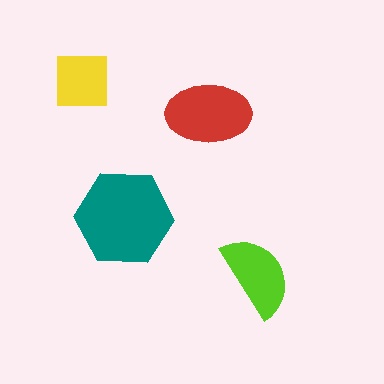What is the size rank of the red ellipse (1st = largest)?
2nd.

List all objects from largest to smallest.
The teal hexagon, the red ellipse, the lime semicircle, the yellow square.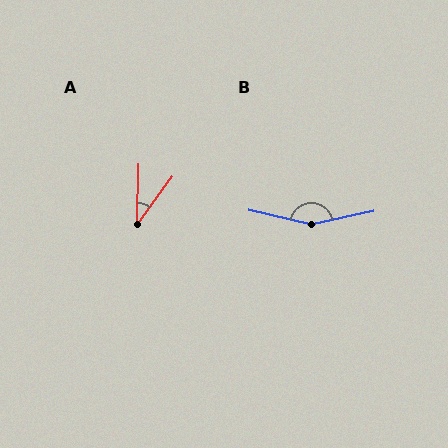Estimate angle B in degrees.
Approximately 155 degrees.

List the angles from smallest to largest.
A (35°), B (155°).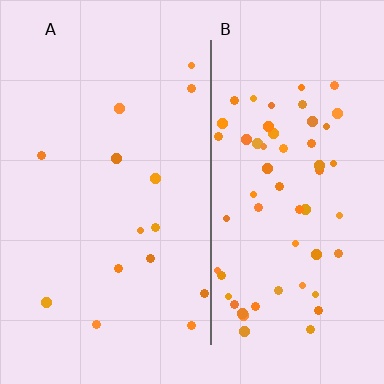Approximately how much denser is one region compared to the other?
Approximately 3.8× — region B over region A.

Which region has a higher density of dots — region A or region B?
B (the right).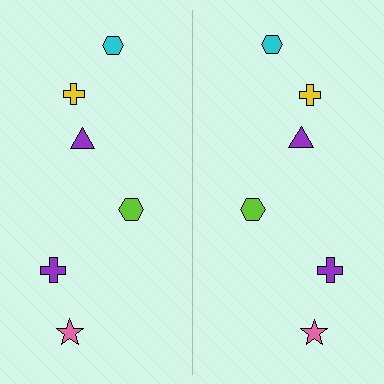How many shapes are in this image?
There are 12 shapes in this image.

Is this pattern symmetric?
Yes, this pattern has bilateral (reflection) symmetry.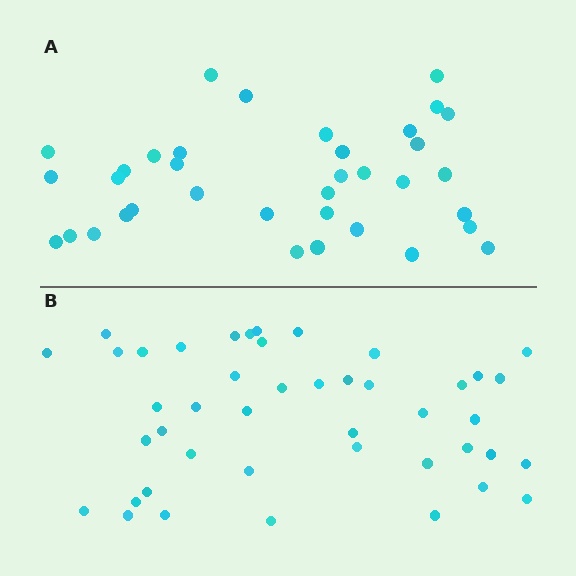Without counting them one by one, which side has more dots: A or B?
Region B (the bottom region) has more dots.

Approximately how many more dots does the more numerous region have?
Region B has roughly 8 or so more dots than region A.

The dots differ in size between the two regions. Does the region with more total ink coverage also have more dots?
No. Region A has more total ink coverage because its dots are larger, but region B actually contains more individual dots. Total area can be misleading — the number of items is what matters here.